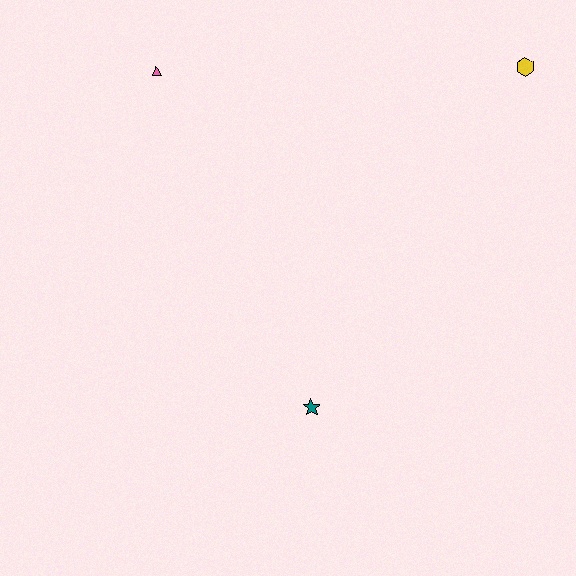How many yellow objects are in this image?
There is 1 yellow object.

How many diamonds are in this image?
There are no diamonds.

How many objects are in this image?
There are 3 objects.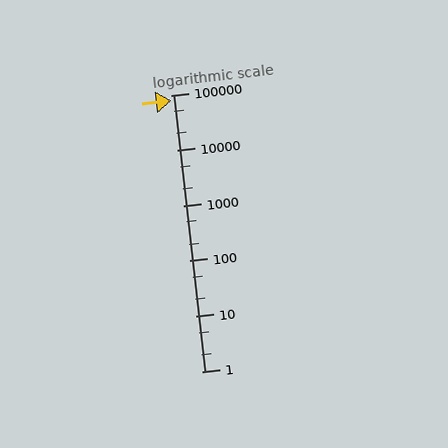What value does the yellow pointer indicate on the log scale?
The pointer indicates approximately 78000.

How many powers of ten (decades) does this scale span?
The scale spans 5 decades, from 1 to 100000.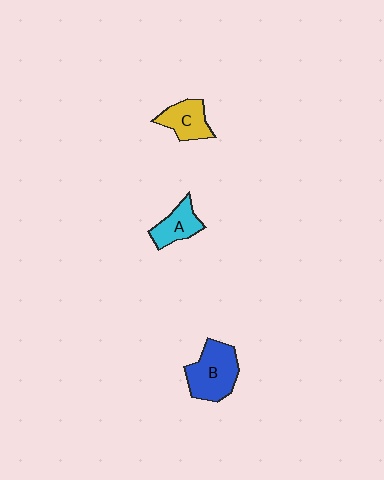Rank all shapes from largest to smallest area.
From largest to smallest: B (blue), C (yellow), A (cyan).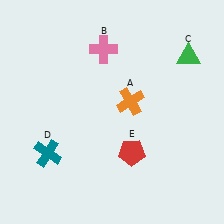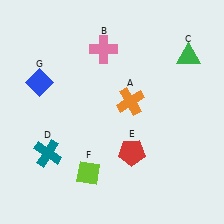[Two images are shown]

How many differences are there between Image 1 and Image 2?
There are 2 differences between the two images.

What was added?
A lime diamond (F), a blue diamond (G) were added in Image 2.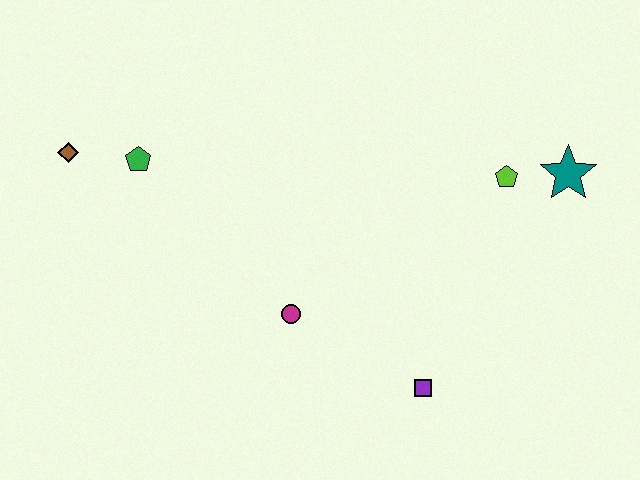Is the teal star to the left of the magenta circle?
No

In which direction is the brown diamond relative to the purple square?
The brown diamond is to the left of the purple square.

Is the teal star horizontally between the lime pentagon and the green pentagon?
No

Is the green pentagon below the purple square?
No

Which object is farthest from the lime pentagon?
The brown diamond is farthest from the lime pentagon.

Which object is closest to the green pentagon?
The brown diamond is closest to the green pentagon.